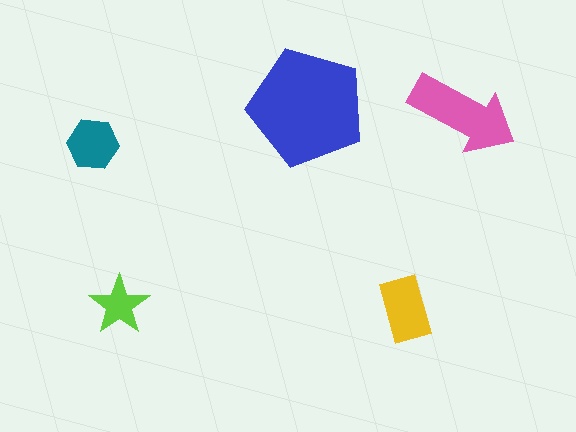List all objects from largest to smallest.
The blue pentagon, the pink arrow, the yellow rectangle, the teal hexagon, the lime star.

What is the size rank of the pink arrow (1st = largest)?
2nd.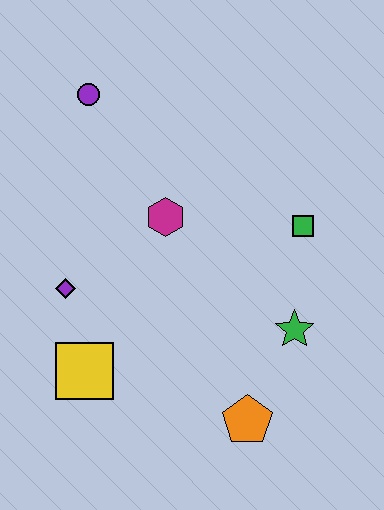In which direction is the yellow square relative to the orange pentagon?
The yellow square is to the left of the orange pentagon.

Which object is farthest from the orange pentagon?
The purple circle is farthest from the orange pentagon.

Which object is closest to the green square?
The green star is closest to the green square.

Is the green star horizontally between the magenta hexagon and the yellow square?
No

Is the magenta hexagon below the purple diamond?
No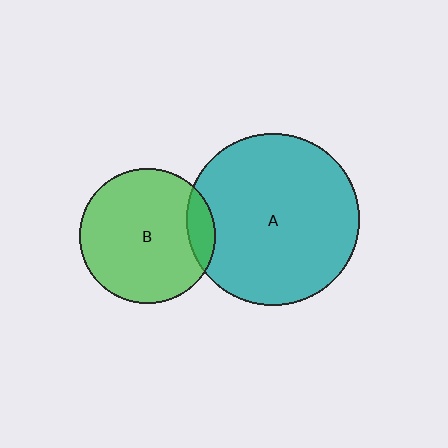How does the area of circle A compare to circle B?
Approximately 1.6 times.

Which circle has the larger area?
Circle A (teal).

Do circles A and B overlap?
Yes.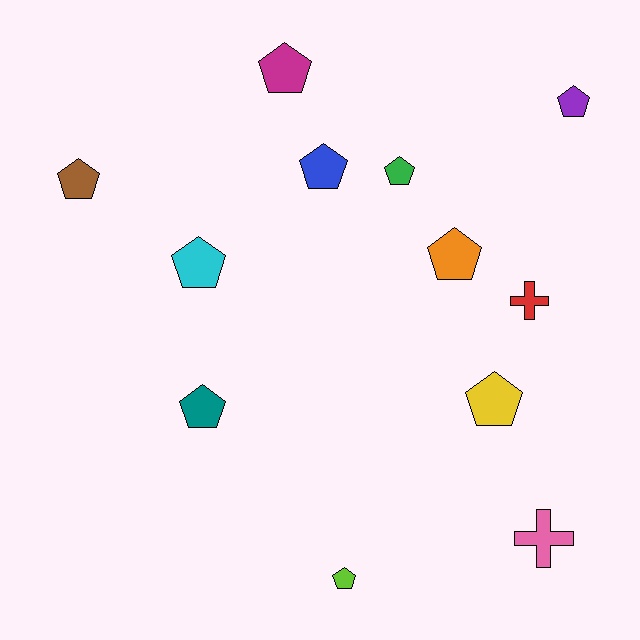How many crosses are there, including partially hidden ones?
There are 2 crosses.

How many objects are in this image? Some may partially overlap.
There are 12 objects.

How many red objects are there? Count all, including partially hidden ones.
There is 1 red object.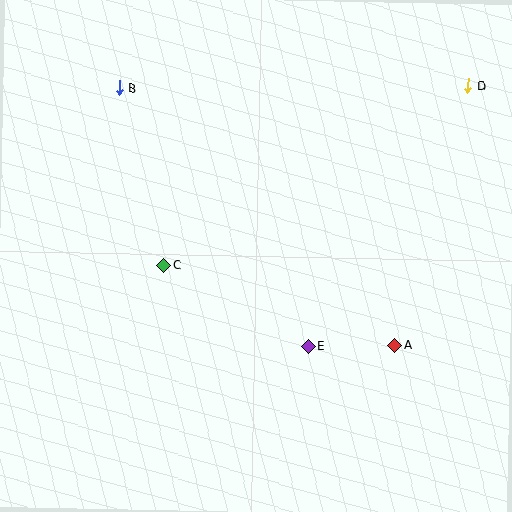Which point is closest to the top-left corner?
Point B is closest to the top-left corner.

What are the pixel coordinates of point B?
Point B is at (120, 88).